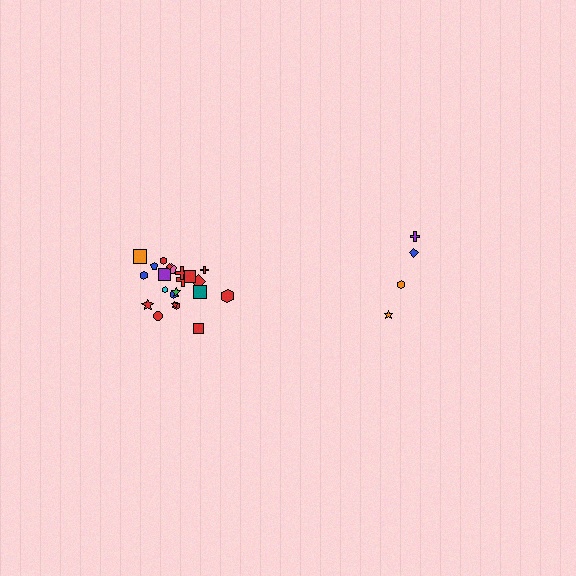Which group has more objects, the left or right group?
The left group.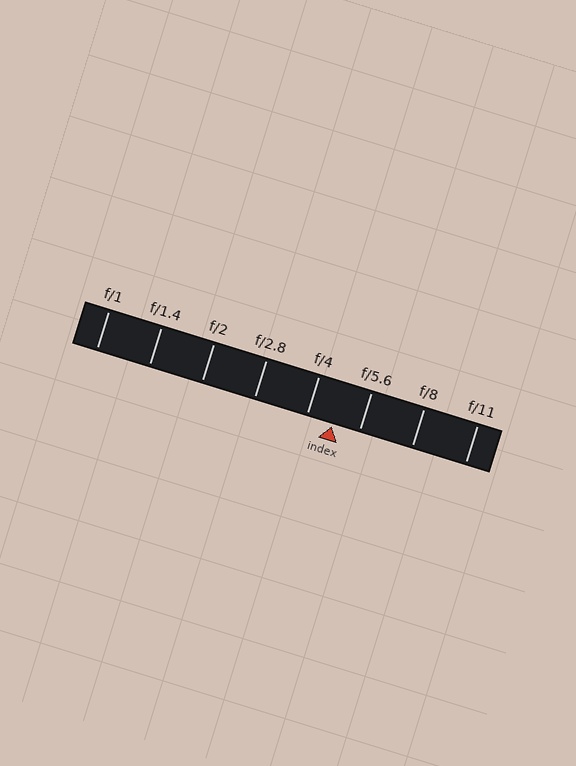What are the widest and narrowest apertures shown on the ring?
The widest aperture shown is f/1 and the narrowest is f/11.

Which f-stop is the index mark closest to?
The index mark is closest to f/4.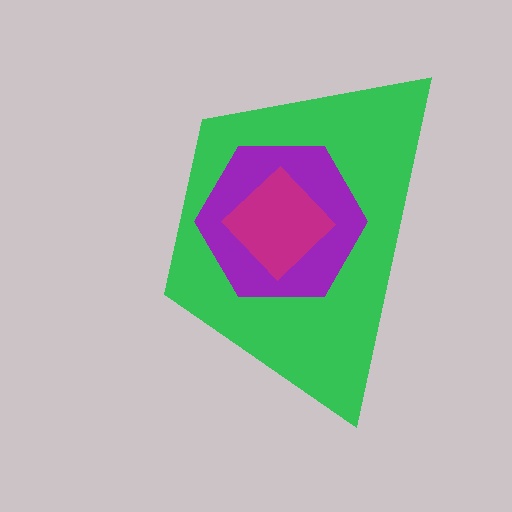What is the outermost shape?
The green trapezoid.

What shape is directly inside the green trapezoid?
The purple hexagon.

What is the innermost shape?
The magenta diamond.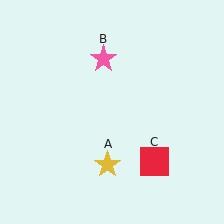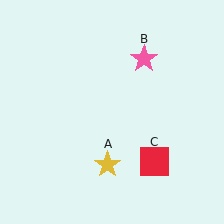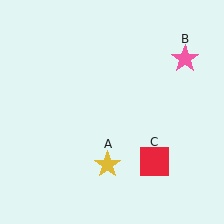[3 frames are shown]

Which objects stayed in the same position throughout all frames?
Yellow star (object A) and red square (object C) remained stationary.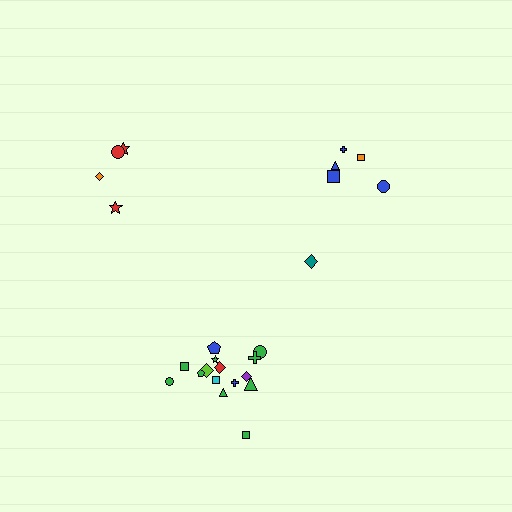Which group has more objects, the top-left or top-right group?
The top-right group.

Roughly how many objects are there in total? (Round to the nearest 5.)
Roughly 25 objects in total.